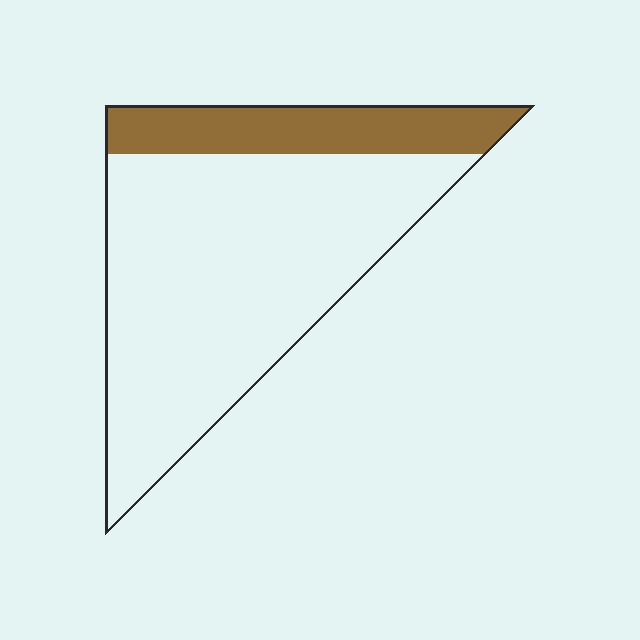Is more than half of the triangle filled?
No.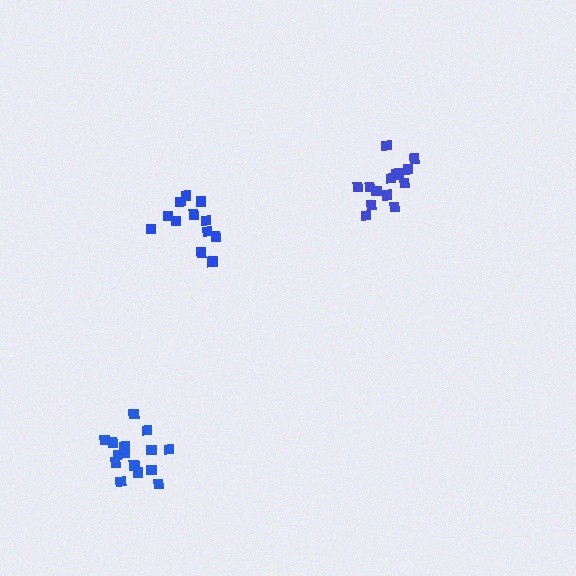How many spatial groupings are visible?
There are 3 spatial groupings.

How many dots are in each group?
Group 1: 14 dots, Group 2: 12 dots, Group 3: 15 dots (41 total).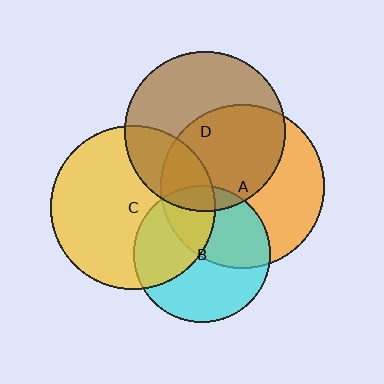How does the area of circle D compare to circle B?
Approximately 1.4 times.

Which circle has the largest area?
Circle C (yellow).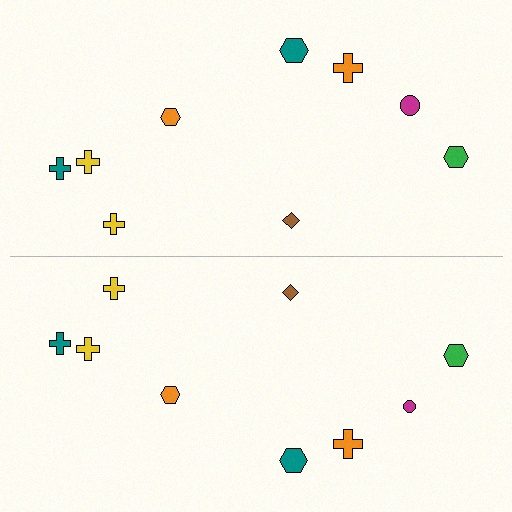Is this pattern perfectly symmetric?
No, the pattern is not perfectly symmetric. The magenta circle on the bottom side has a different size than its mirror counterpart.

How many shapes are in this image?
There are 18 shapes in this image.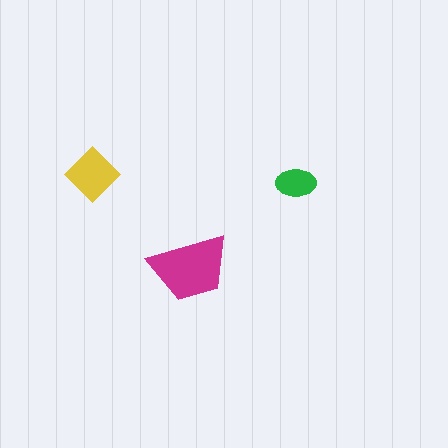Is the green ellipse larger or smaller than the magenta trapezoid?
Smaller.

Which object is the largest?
The magenta trapezoid.